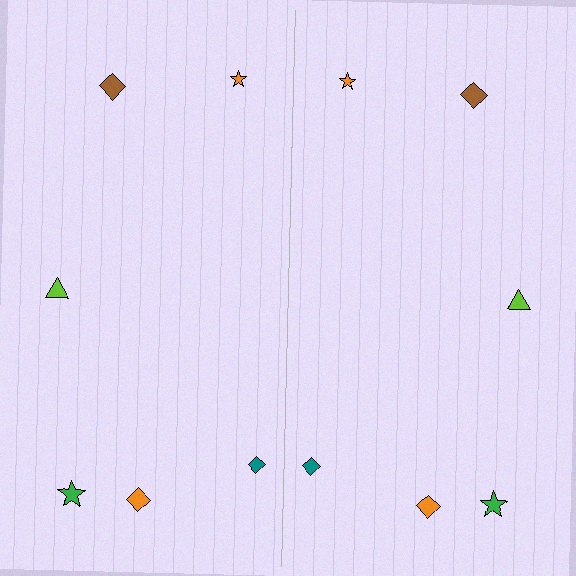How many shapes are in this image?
There are 12 shapes in this image.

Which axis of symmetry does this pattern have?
The pattern has a vertical axis of symmetry running through the center of the image.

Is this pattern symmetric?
Yes, this pattern has bilateral (reflection) symmetry.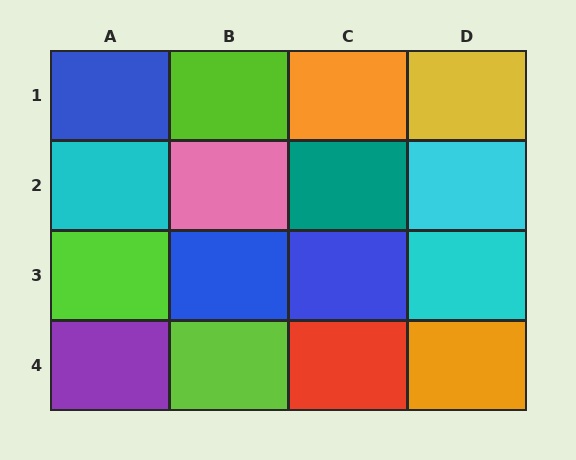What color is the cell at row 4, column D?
Orange.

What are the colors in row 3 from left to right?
Lime, blue, blue, cyan.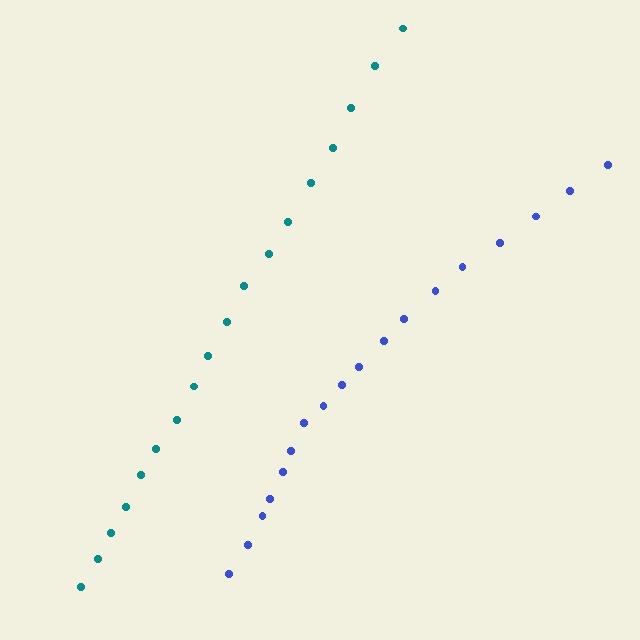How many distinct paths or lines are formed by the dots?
There are 2 distinct paths.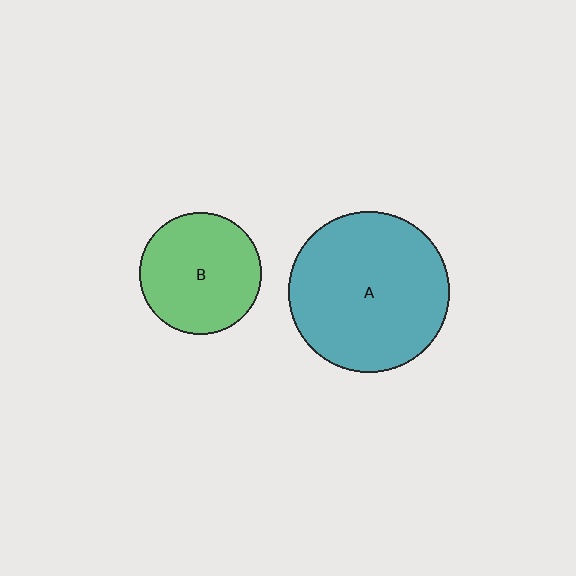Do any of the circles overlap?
No, none of the circles overlap.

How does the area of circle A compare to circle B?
Approximately 1.7 times.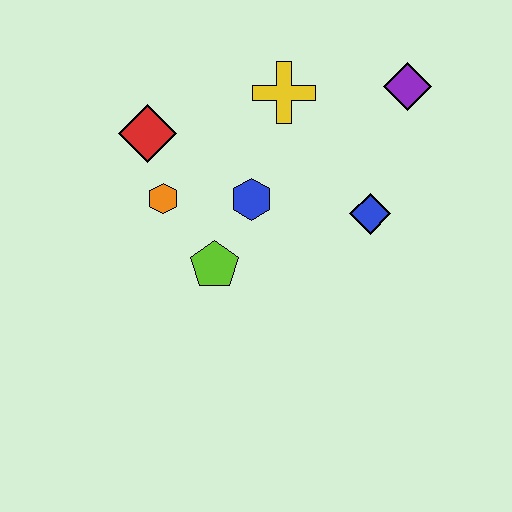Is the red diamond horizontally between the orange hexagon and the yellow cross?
No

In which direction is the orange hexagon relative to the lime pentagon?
The orange hexagon is above the lime pentagon.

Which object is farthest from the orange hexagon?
The purple diamond is farthest from the orange hexagon.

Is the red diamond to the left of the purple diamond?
Yes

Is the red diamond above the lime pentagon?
Yes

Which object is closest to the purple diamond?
The yellow cross is closest to the purple diamond.